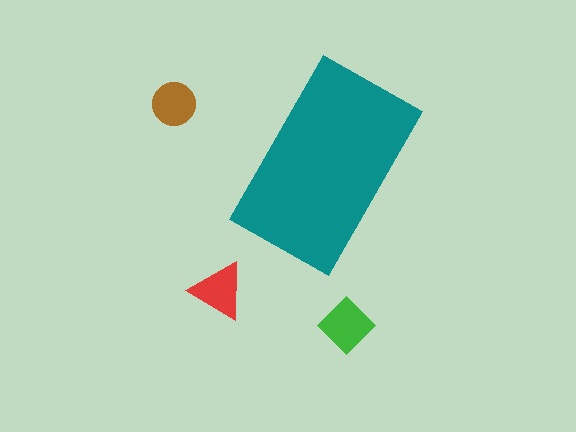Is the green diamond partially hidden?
No, the green diamond is fully visible.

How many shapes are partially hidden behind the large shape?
0 shapes are partially hidden.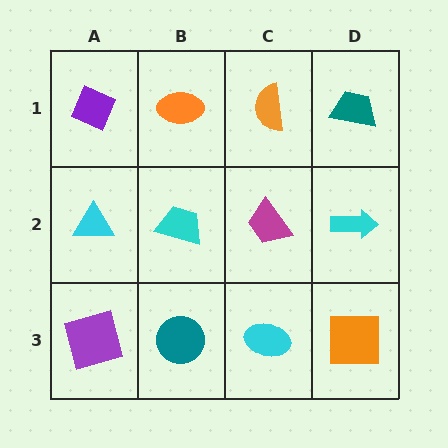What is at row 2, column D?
A cyan arrow.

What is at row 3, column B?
A teal circle.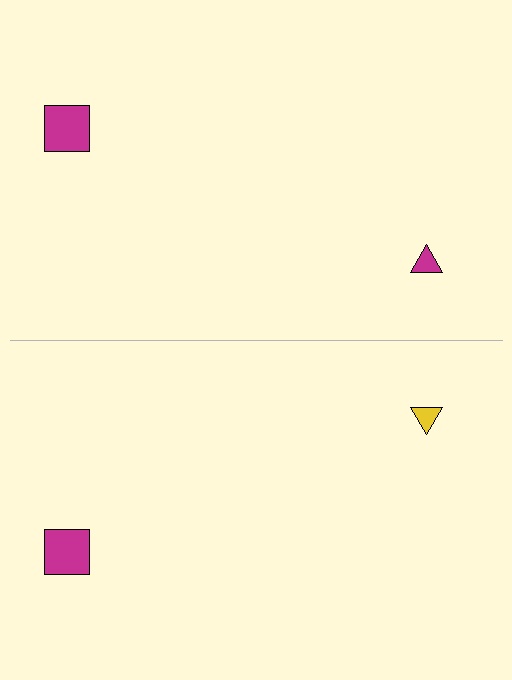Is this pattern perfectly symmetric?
No, the pattern is not perfectly symmetric. The yellow triangle on the bottom side breaks the symmetry — its mirror counterpart is magenta.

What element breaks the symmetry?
The yellow triangle on the bottom side breaks the symmetry — its mirror counterpart is magenta.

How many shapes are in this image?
There are 4 shapes in this image.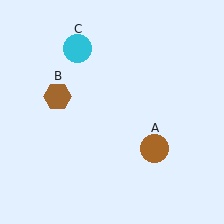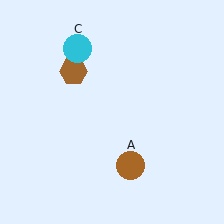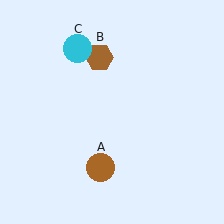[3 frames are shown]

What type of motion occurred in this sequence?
The brown circle (object A), brown hexagon (object B) rotated clockwise around the center of the scene.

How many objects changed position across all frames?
2 objects changed position: brown circle (object A), brown hexagon (object B).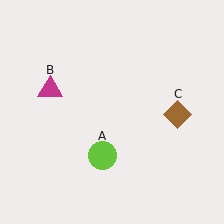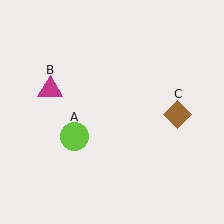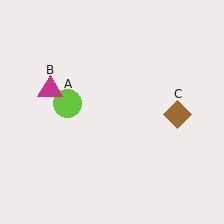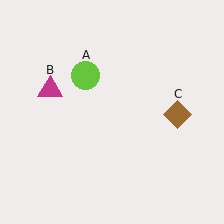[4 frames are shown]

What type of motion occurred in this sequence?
The lime circle (object A) rotated clockwise around the center of the scene.